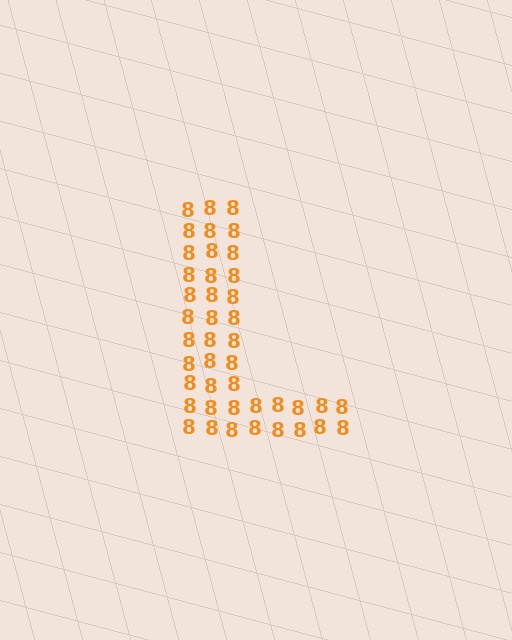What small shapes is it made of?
It is made of small digit 8's.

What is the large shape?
The large shape is the letter L.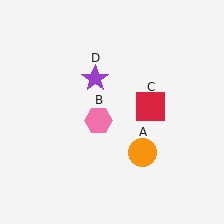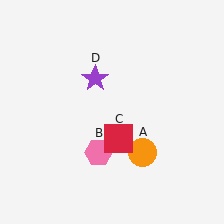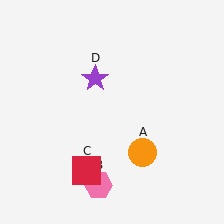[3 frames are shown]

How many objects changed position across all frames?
2 objects changed position: pink hexagon (object B), red square (object C).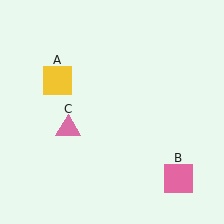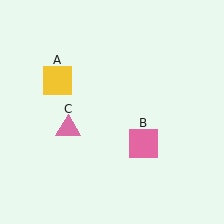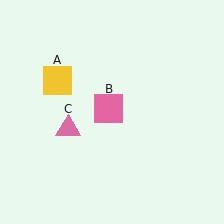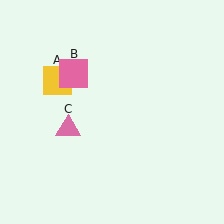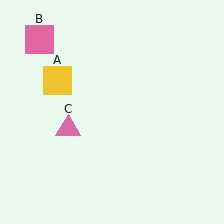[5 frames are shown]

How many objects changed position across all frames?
1 object changed position: pink square (object B).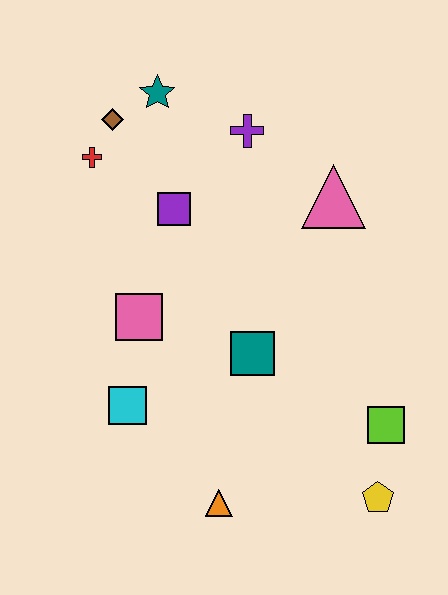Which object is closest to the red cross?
The brown diamond is closest to the red cross.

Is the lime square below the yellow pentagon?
No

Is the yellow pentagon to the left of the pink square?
No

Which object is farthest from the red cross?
The yellow pentagon is farthest from the red cross.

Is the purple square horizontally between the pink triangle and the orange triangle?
No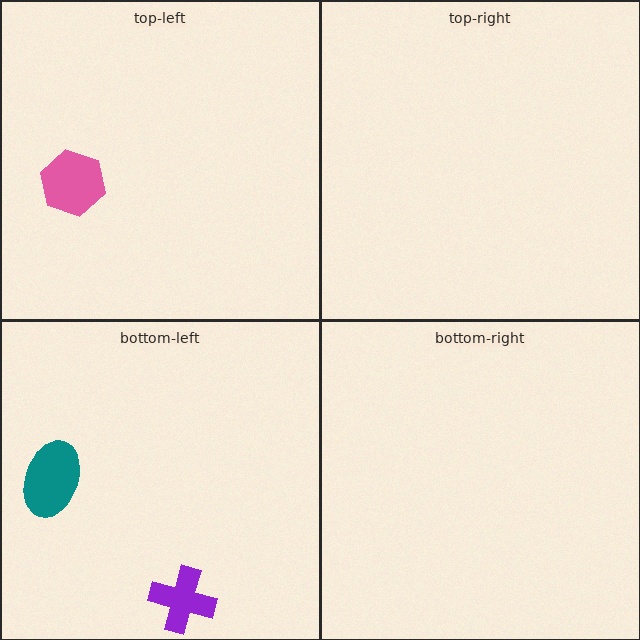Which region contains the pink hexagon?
The top-left region.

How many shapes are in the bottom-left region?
2.